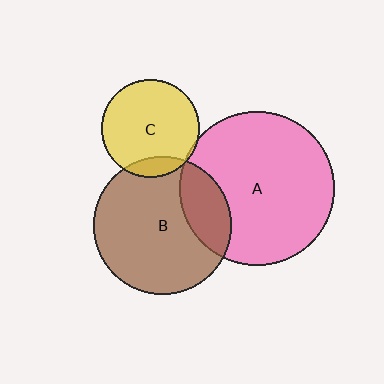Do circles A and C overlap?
Yes.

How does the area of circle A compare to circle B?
Approximately 1.2 times.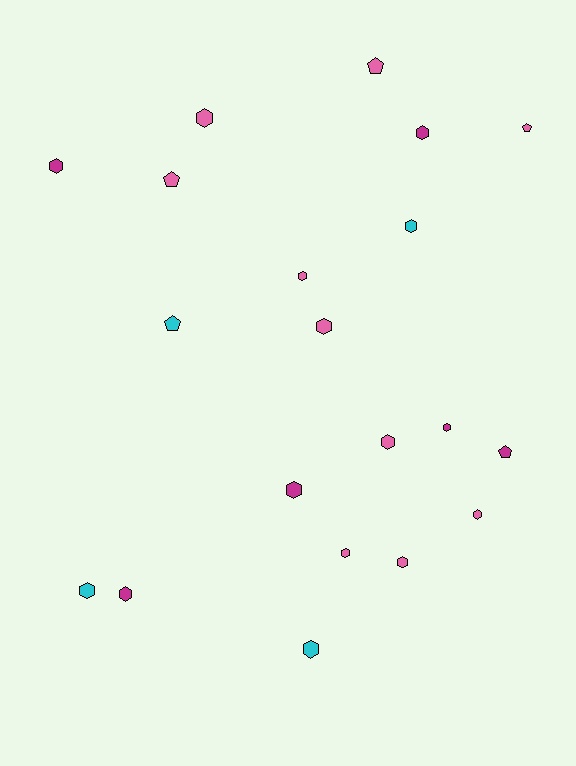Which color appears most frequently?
Pink, with 10 objects.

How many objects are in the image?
There are 20 objects.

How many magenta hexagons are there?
There are 5 magenta hexagons.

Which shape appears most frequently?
Hexagon, with 15 objects.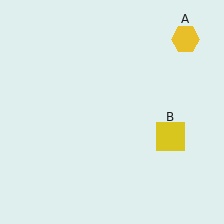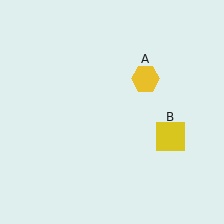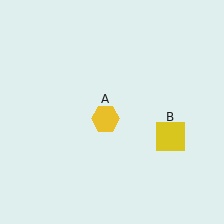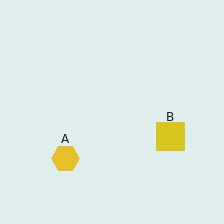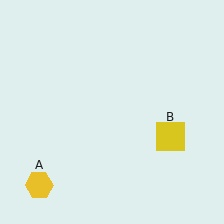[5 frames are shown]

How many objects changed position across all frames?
1 object changed position: yellow hexagon (object A).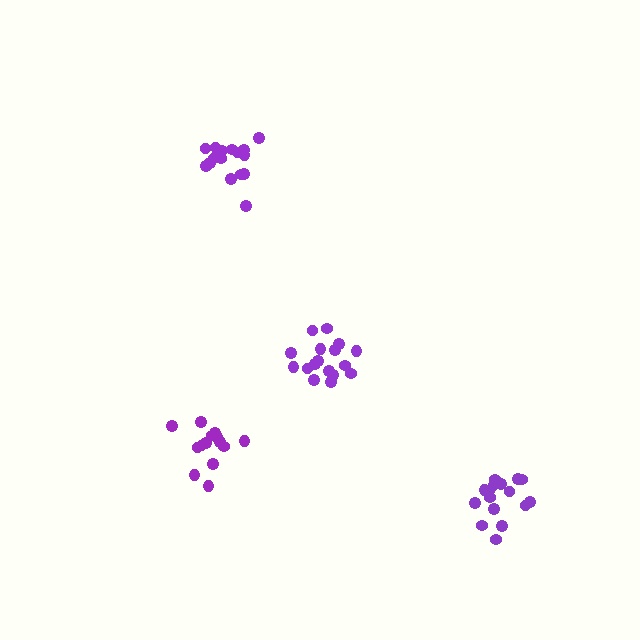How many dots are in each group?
Group 1: 14 dots, Group 2: 17 dots, Group 3: 17 dots, Group 4: 17 dots (65 total).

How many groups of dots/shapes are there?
There are 4 groups.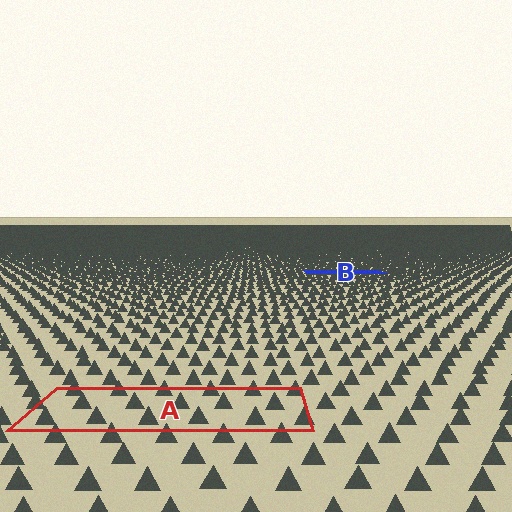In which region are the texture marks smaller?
The texture marks are smaller in region B, because it is farther away.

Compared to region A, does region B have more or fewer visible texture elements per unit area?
Region B has more texture elements per unit area — they are packed more densely because it is farther away.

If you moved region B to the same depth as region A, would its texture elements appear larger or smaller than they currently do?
They would appear larger. At a closer depth, the same texture elements are projected at a bigger on-screen size.